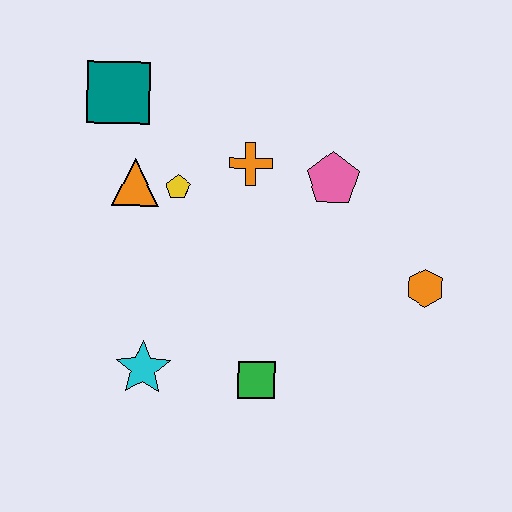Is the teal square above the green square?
Yes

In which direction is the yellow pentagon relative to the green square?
The yellow pentagon is above the green square.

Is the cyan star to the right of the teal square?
Yes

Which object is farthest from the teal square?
The orange hexagon is farthest from the teal square.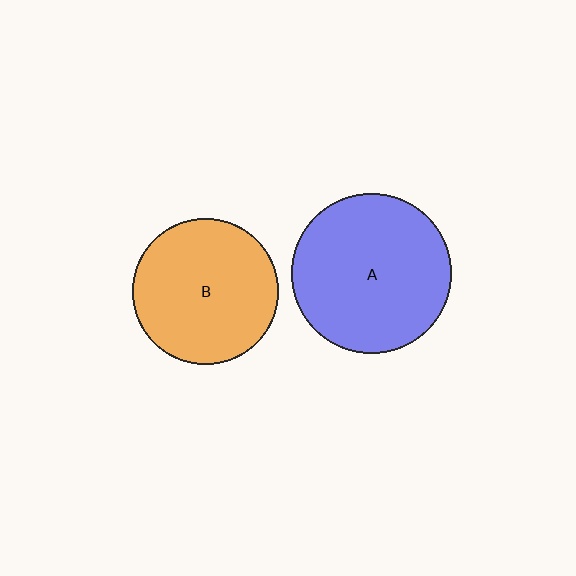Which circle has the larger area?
Circle A (blue).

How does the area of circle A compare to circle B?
Approximately 1.2 times.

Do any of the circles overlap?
No, none of the circles overlap.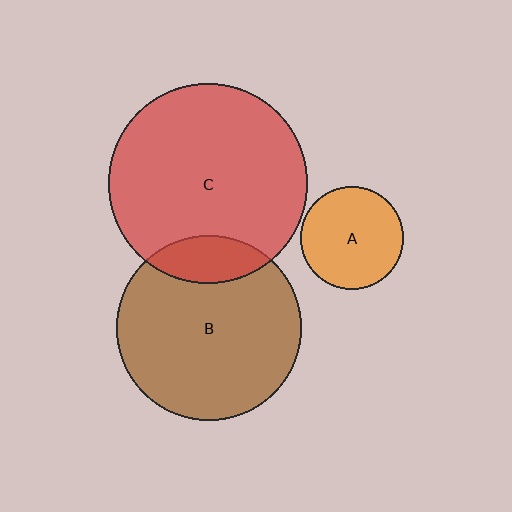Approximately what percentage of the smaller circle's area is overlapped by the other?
Approximately 15%.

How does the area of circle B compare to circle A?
Approximately 3.2 times.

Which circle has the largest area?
Circle C (red).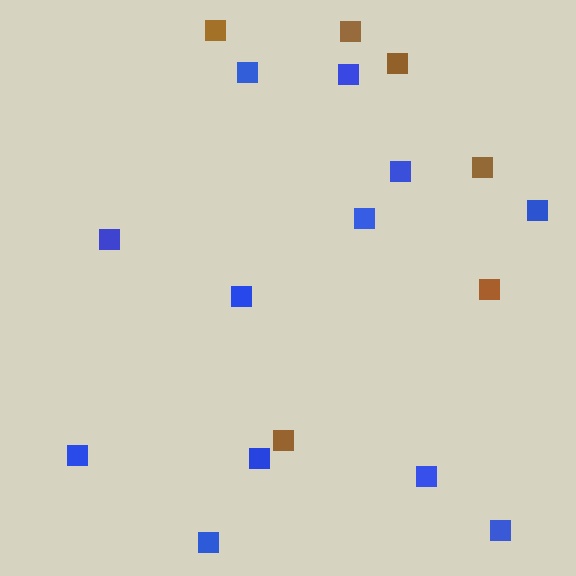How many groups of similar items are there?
There are 2 groups: one group of brown squares (6) and one group of blue squares (12).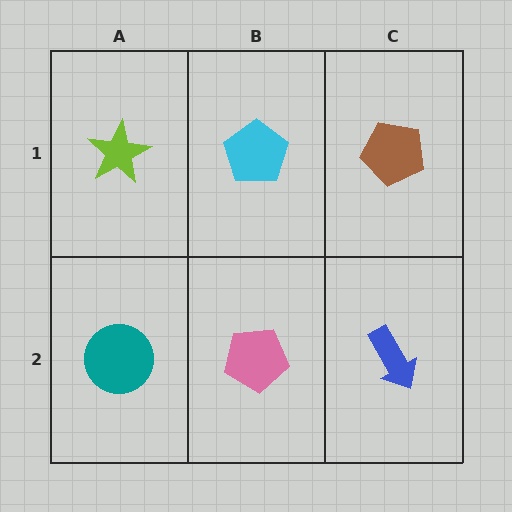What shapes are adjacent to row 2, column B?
A cyan pentagon (row 1, column B), a teal circle (row 2, column A), a blue arrow (row 2, column C).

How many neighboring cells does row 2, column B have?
3.